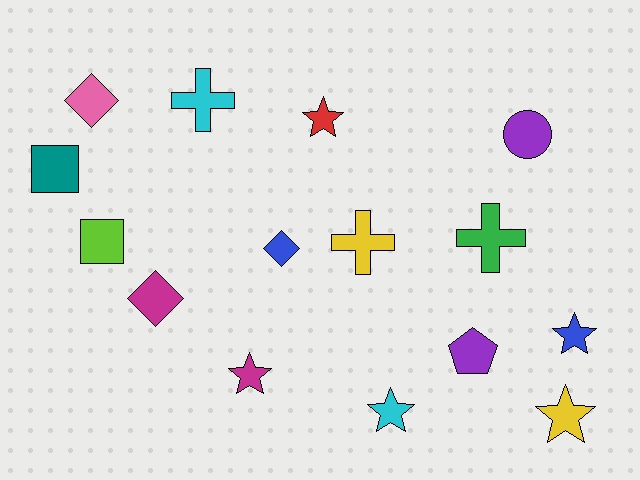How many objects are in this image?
There are 15 objects.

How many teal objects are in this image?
There is 1 teal object.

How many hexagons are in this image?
There are no hexagons.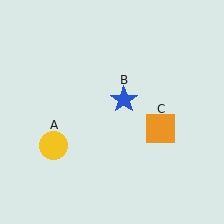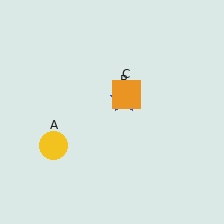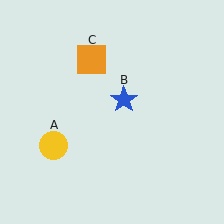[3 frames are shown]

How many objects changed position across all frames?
1 object changed position: orange square (object C).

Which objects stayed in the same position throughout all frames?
Yellow circle (object A) and blue star (object B) remained stationary.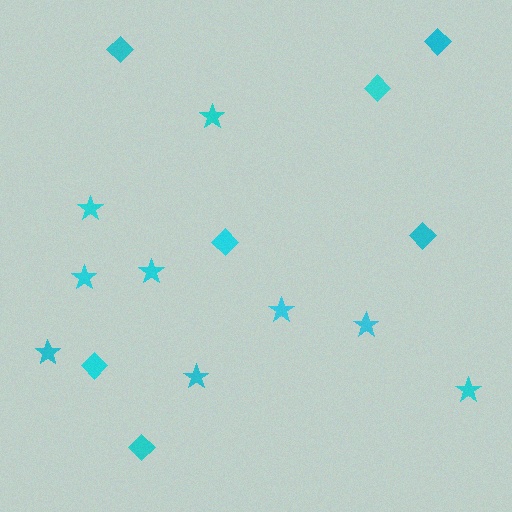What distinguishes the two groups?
There are 2 groups: one group of diamonds (7) and one group of stars (9).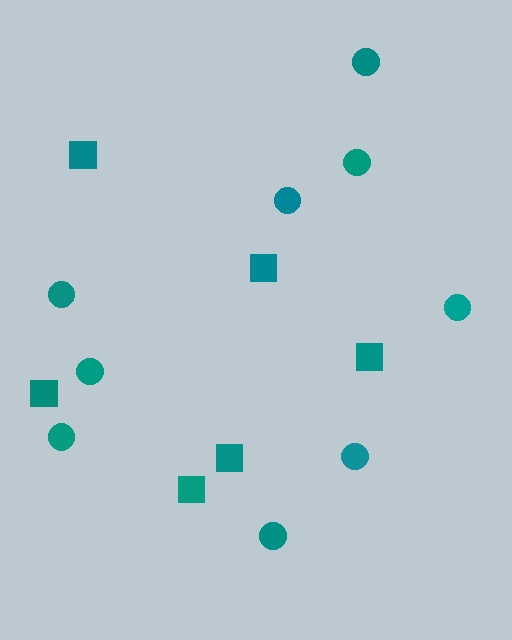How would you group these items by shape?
There are 2 groups: one group of circles (9) and one group of squares (6).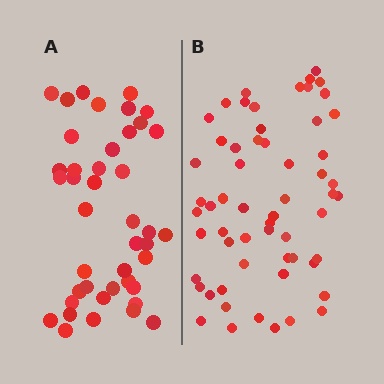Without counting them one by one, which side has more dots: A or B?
Region B (the right region) has more dots.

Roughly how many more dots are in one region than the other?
Region B has approximately 15 more dots than region A.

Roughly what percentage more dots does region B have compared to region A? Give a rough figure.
About 40% more.